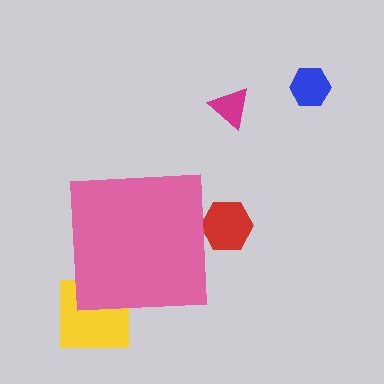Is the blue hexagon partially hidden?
No, the blue hexagon is fully visible.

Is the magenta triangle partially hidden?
No, the magenta triangle is fully visible.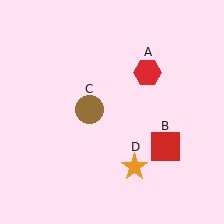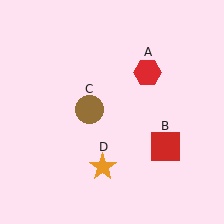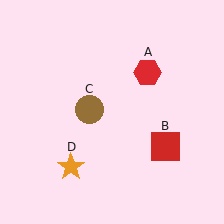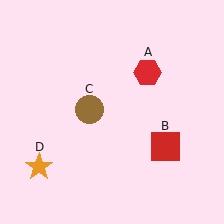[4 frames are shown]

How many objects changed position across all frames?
1 object changed position: orange star (object D).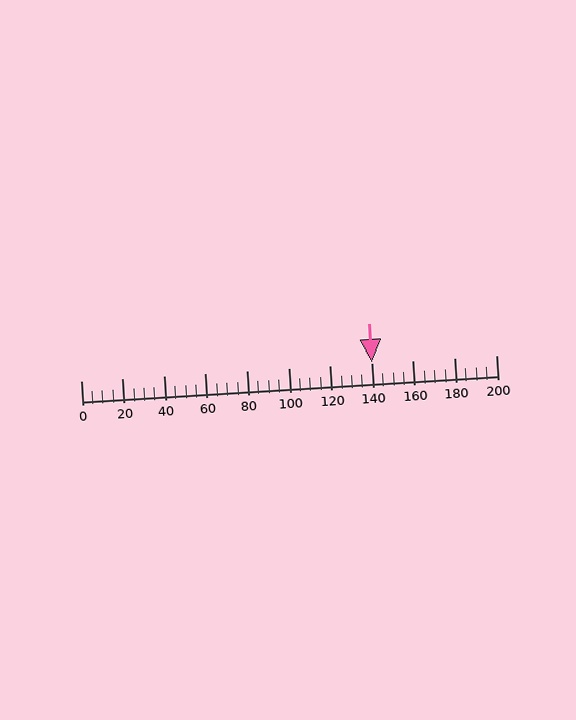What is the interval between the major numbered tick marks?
The major tick marks are spaced 20 units apart.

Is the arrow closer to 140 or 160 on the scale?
The arrow is closer to 140.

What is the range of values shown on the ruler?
The ruler shows values from 0 to 200.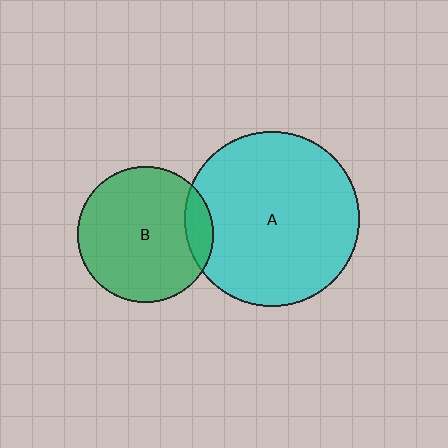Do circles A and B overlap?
Yes.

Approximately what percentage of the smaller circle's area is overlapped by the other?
Approximately 10%.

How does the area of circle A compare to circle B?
Approximately 1.7 times.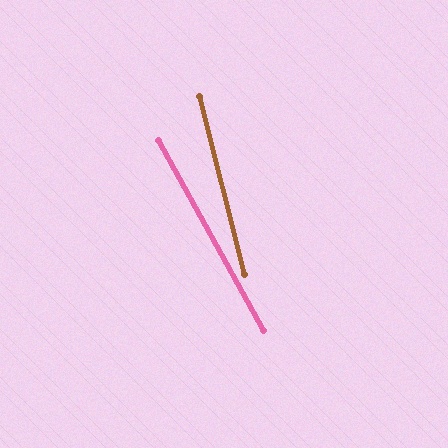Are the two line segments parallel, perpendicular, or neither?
Neither parallel nor perpendicular — they differ by about 15°.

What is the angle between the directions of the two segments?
Approximately 15 degrees.